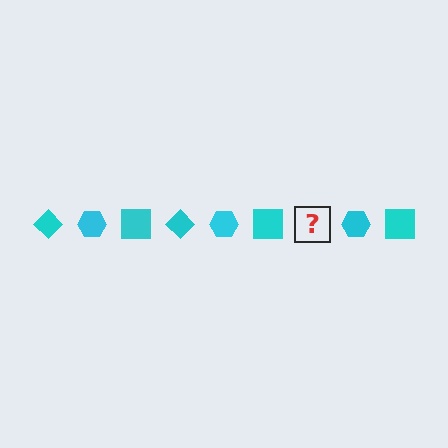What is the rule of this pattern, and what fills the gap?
The rule is that the pattern cycles through diamond, hexagon, square shapes in cyan. The gap should be filled with a cyan diamond.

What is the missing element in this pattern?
The missing element is a cyan diamond.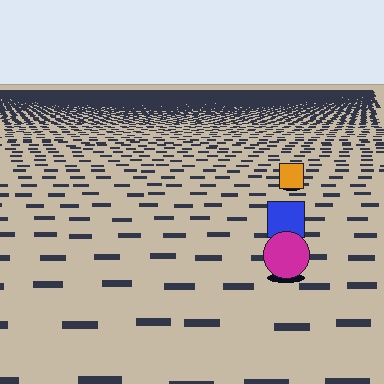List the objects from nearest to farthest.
From nearest to farthest: the magenta circle, the blue square, the orange square.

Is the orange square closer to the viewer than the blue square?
No. The blue square is closer — you can tell from the texture gradient: the ground texture is coarser near it.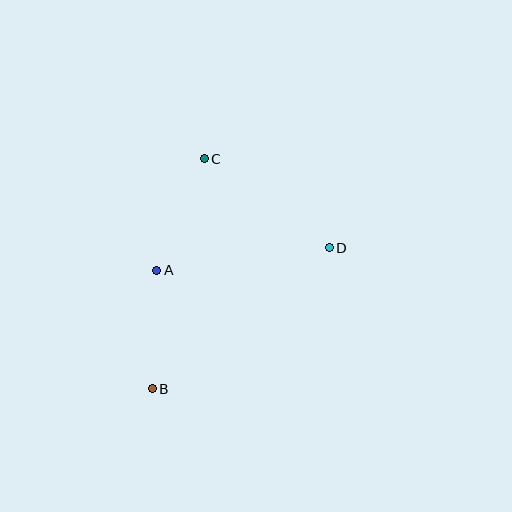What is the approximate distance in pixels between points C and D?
The distance between C and D is approximately 153 pixels.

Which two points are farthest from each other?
Points B and C are farthest from each other.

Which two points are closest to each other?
Points A and B are closest to each other.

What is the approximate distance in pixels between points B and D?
The distance between B and D is approximately 226 pixels.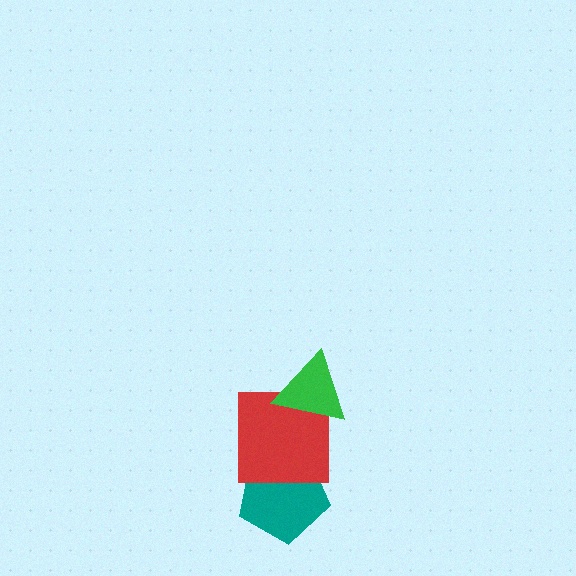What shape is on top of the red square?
The green triangle is on top of the red square.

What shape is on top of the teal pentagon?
The red square is on top of the teal pentagon.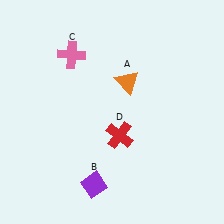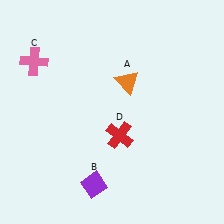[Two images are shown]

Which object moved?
The pink cross (C) moved left.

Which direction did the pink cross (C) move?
The pink cross (C) moved left.